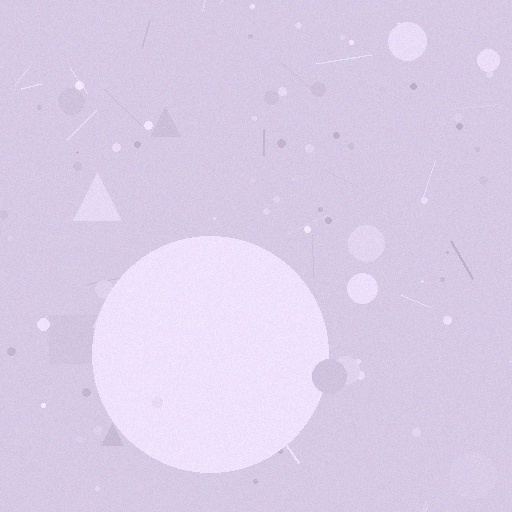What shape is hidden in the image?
A circle is hidden in the image.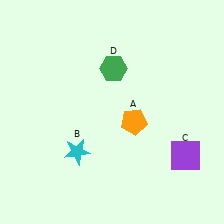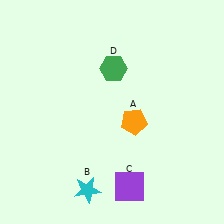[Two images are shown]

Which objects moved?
The objects that moved are: the cyan star (B), the purple square (C).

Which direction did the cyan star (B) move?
The cyan star (B) moved down.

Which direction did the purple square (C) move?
The purple square (C) moved left.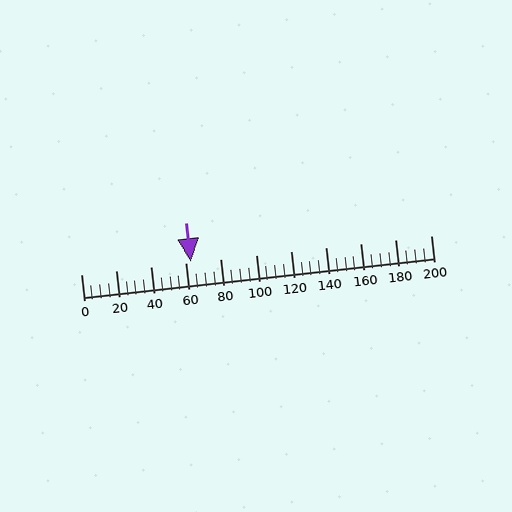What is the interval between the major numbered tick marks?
The major tick marks are spaced 20 units apart.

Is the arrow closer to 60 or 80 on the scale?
The arrow is closer to 60.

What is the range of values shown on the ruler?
The ruler shows values from 0 to 200.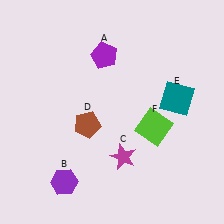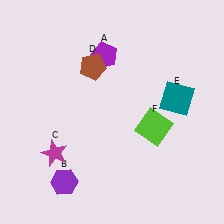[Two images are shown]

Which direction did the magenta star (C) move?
The magenta star (C) moved left.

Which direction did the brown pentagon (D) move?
The brown pentagon (D) moved up.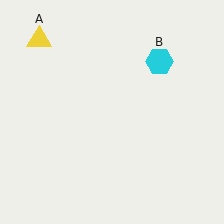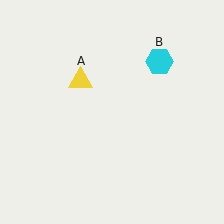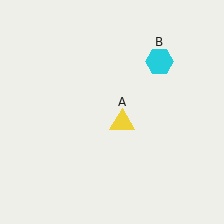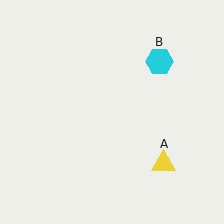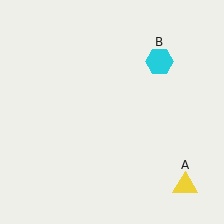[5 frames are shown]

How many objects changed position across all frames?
1 object changed position: yellow triangle (object A).